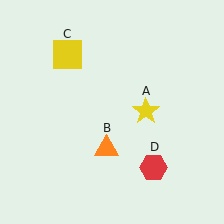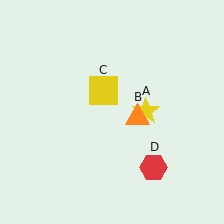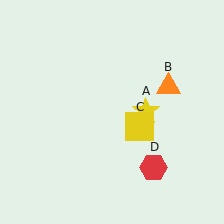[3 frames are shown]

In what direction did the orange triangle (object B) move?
The orange triangle (object B) moved up and to the right.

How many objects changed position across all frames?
2 objects changed position: orange triangle (object B), yellow square (object C).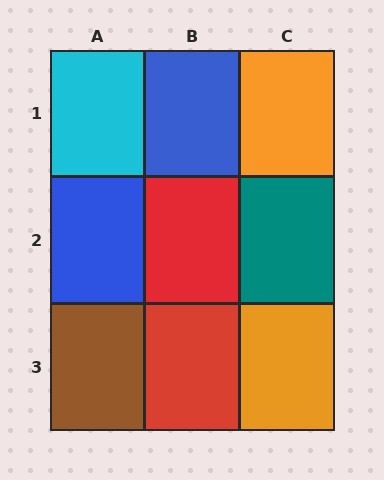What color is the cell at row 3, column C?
Orange.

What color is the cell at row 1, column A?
Cyan.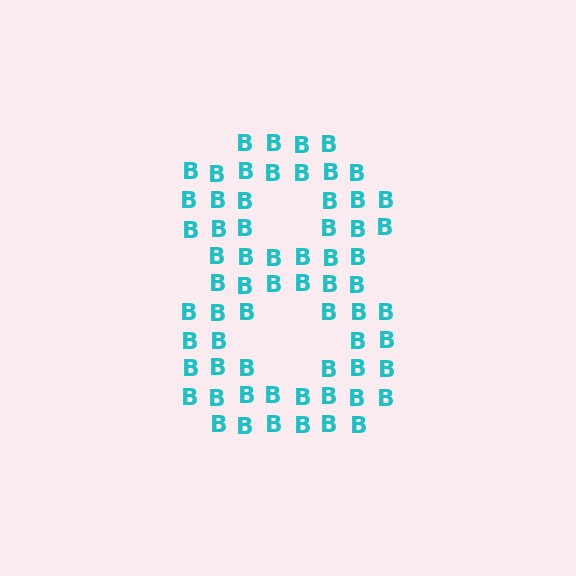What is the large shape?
The large shape is the digit 8.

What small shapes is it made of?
It is made of small letter B's.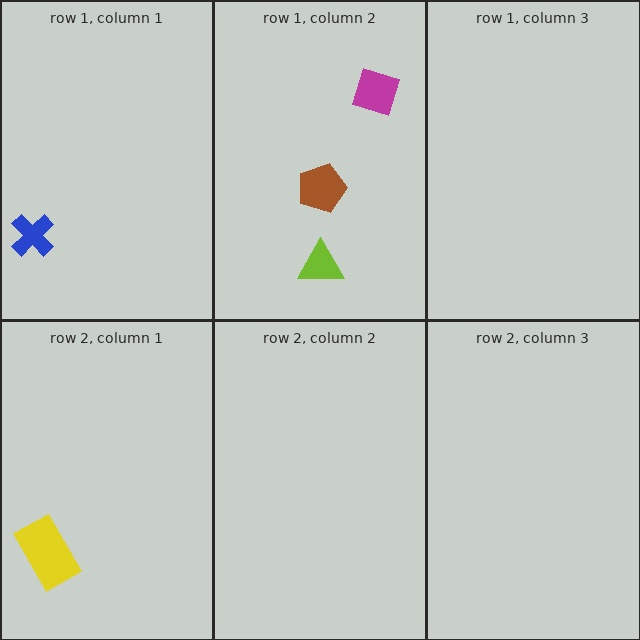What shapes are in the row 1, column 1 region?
The blue cross.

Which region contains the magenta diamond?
The row 1, column 2 region.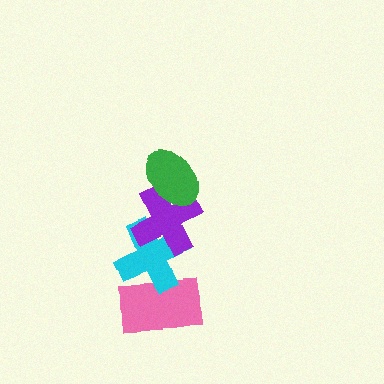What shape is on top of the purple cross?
The green ellipse is on top of the purple cross.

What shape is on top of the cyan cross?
The purple cross is on top of the cyan cross.